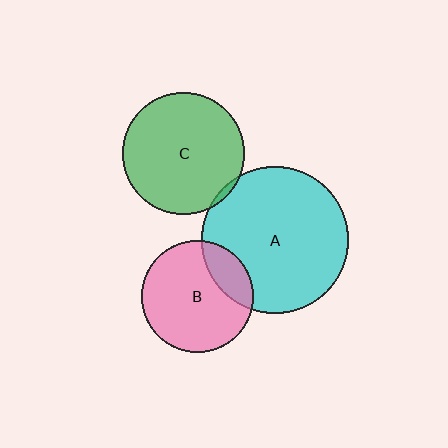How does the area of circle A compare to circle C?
Approximately 1.4 times.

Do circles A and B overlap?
Yes.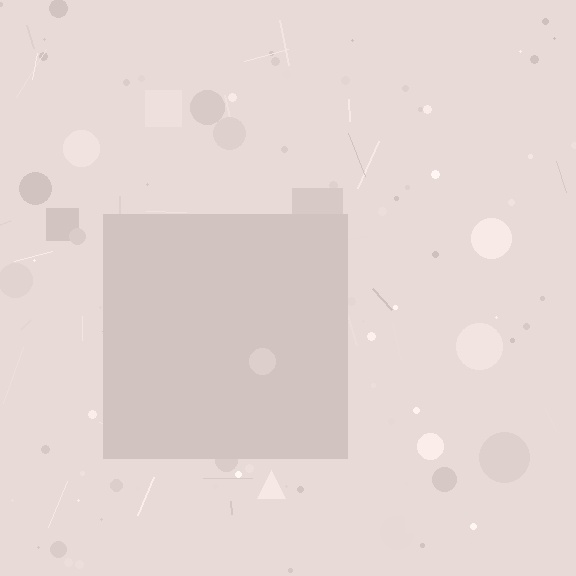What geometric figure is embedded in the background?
A square is embedded in the background.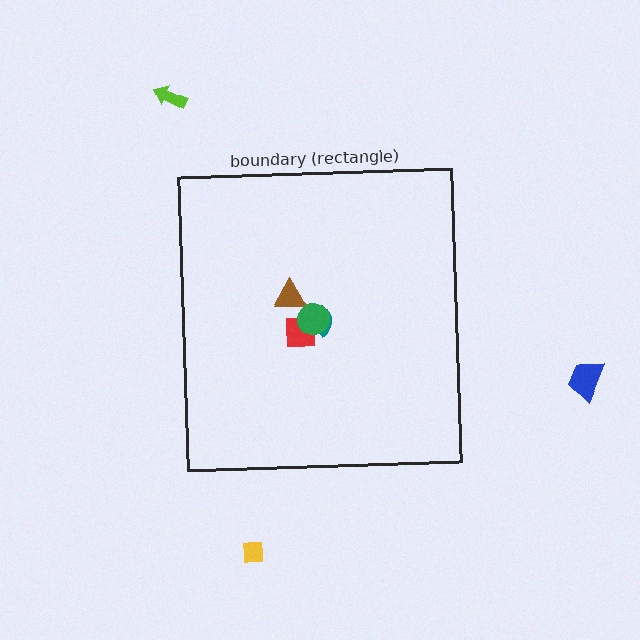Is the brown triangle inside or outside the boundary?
Inside.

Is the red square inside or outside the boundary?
Inside.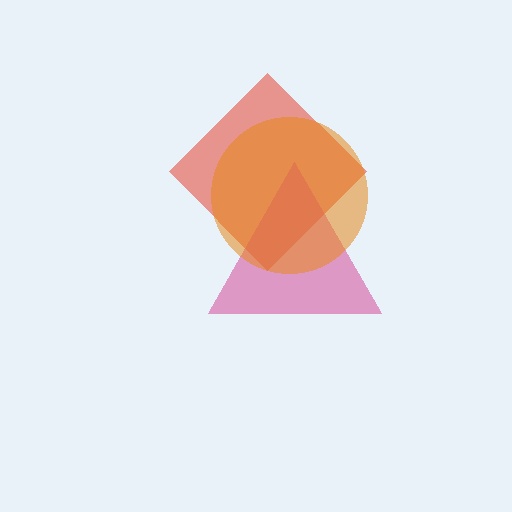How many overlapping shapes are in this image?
There are 3 overlapping shapes in the image.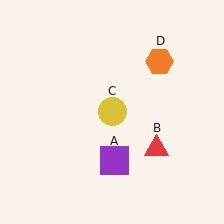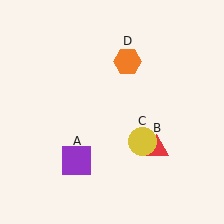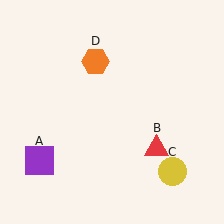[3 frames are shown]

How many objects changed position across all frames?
3 objects changed position: purple square (object A), yellow circle (object C), orange hexagon (object D).